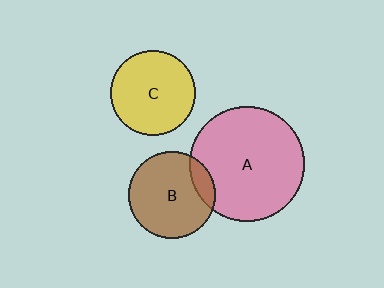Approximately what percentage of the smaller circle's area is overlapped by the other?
Approximately 15%.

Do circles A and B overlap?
Yes.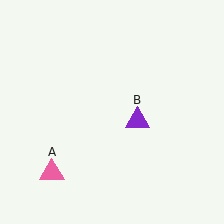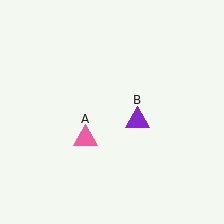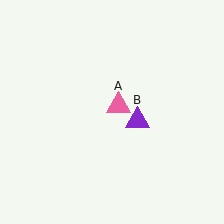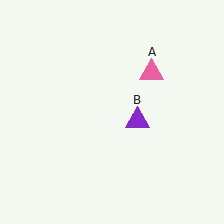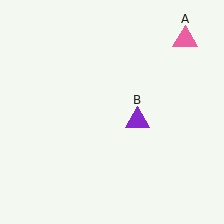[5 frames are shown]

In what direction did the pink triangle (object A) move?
The pink triangle (object A) moved up and to the right.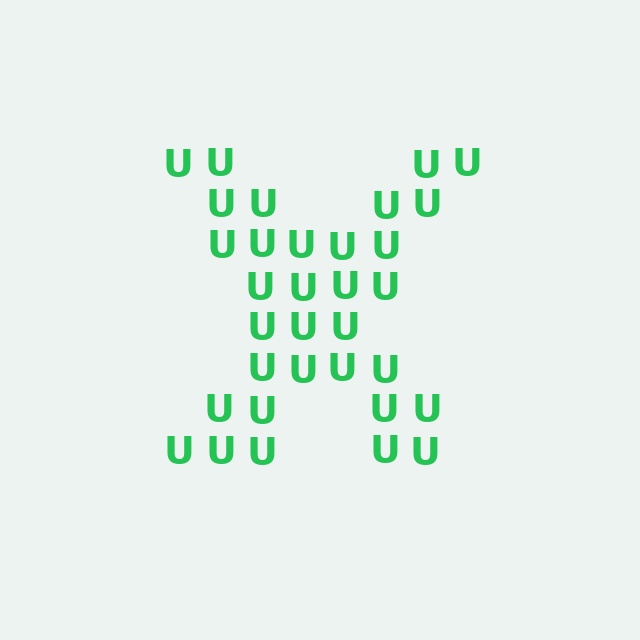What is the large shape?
The large shape is the letter X.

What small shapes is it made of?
It is made of small letter U's.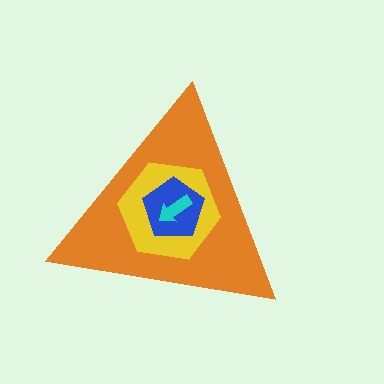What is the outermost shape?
The orange triangle.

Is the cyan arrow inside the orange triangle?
Yes.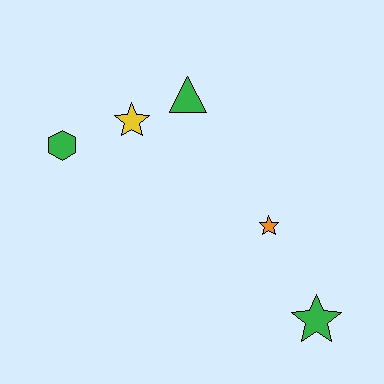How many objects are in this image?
There are 5 objects.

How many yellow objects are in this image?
There is 1 yellow object.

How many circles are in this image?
There are no circles.